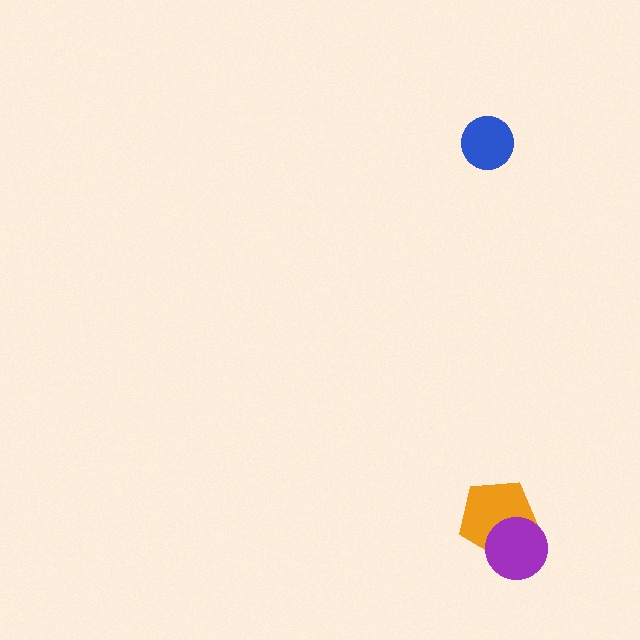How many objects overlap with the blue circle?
0 objects overlap with the blue circle.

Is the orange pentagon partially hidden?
Yes, it is partially covered by another shape.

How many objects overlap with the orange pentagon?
1 object overlaps with the orange pentagon.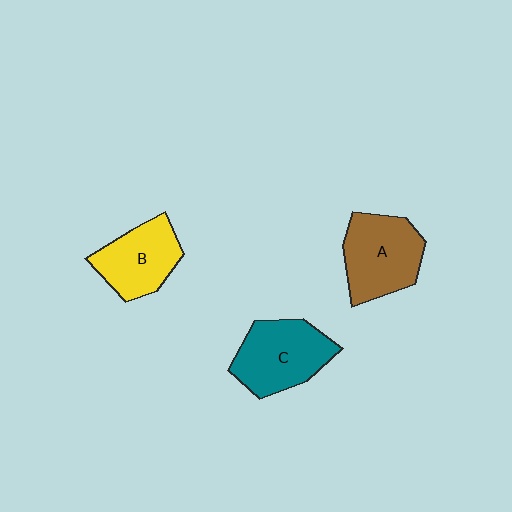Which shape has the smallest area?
Shape B (yellow).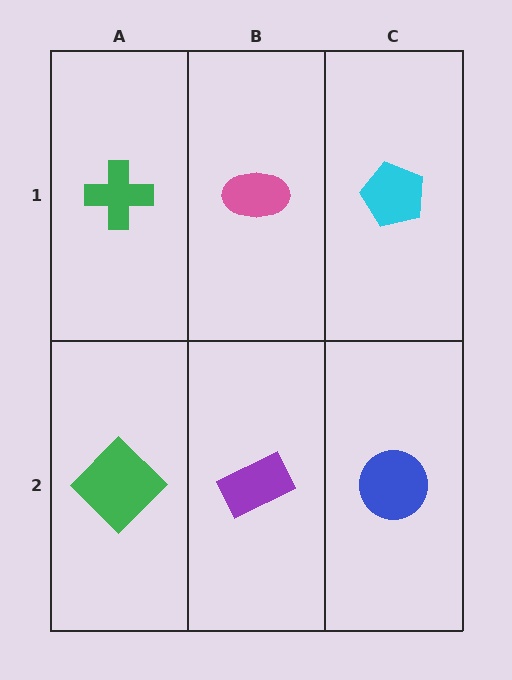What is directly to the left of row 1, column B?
A green cross.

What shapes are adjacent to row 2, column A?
A green cross (row 1, column A), a purple rectangle (row 2, column B).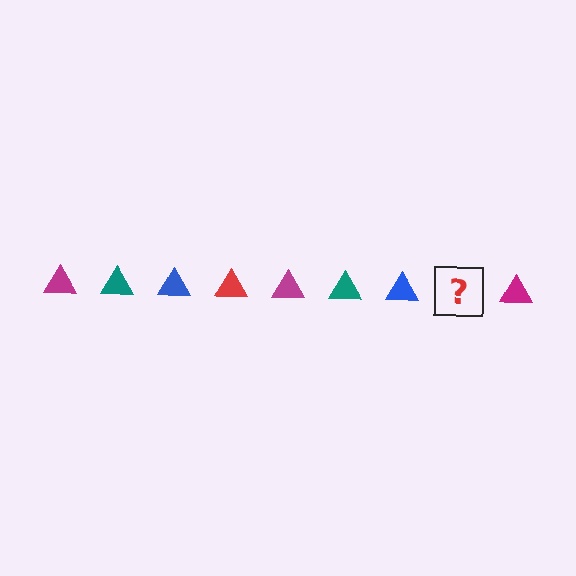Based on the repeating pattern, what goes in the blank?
The blank should be a red triangle.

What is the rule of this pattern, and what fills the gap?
The rule is that the pattern cycles through magenta, teal, blue, red triangles. The gap should be filled with a red triangle.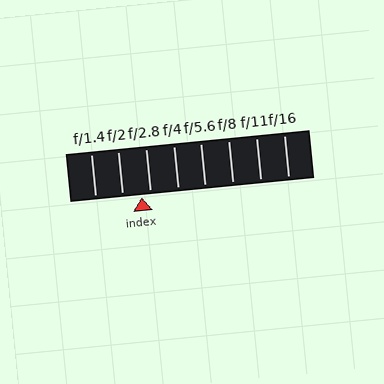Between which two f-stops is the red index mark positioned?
The index mark is between f/2 and f/2.8.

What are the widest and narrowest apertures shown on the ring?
The widest aperture shown is f/1.4 and the narrowest is f/16.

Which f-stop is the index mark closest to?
The index mark is closest to f/2.8.